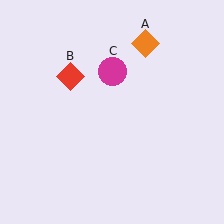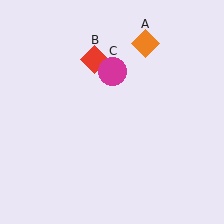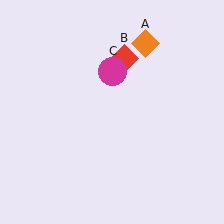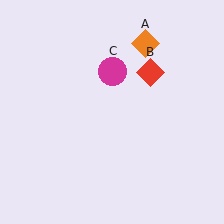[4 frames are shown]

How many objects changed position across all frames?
1 object changed position: red diamond (object B).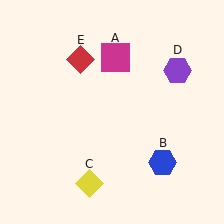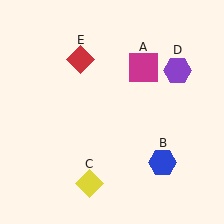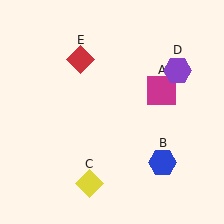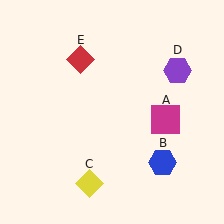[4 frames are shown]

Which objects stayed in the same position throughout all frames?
Blue hexagon (object B) and yellow diamond (object C) and purple hexagon (object D) and red diamond (object E) remained stationary.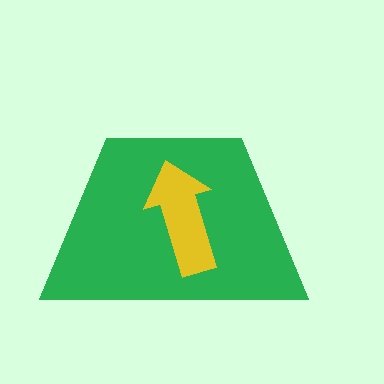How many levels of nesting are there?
2.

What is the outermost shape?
The green trapezoid.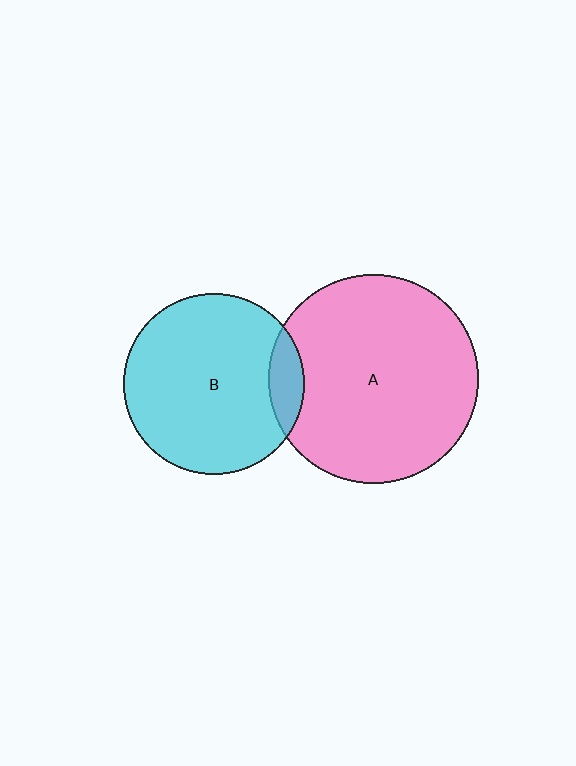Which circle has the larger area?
Circle A (pink).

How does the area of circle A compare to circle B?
Approximately 1.3 times.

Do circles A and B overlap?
Yes.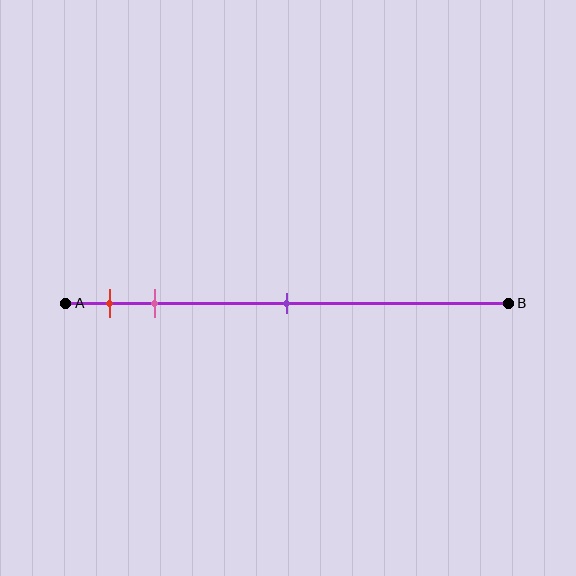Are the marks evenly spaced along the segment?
No, the marks are not evenly spaced.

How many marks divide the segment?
There are 3 marks dividing the segment.